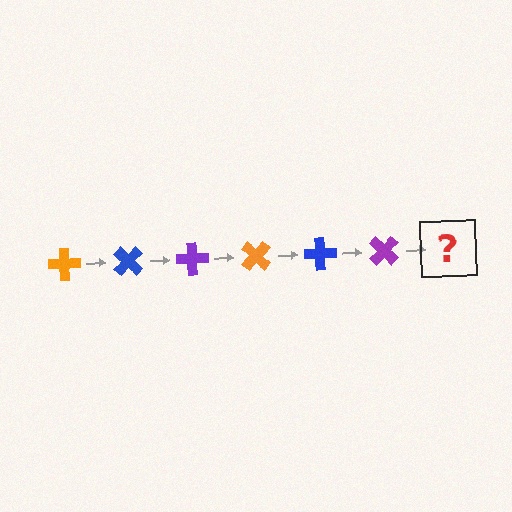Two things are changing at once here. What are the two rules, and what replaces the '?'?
The two rules are that it rotates 45 degrees each step and the color cycles through orange, blue, and purple. The '?' should be an orange cross, rotated 270 degrees from the start.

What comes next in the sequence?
The next element should be an orange cross, rotated 270 degrees from the start.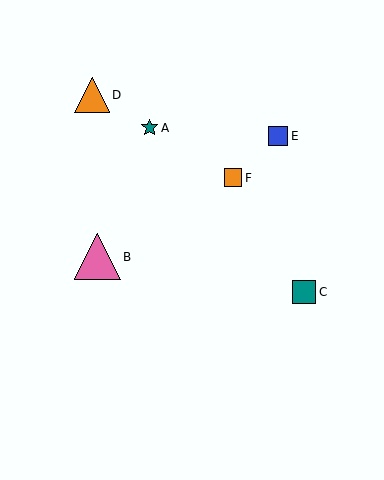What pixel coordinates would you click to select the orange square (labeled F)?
Click at (233, 178) to select the orange square F.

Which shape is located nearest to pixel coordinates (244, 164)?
The orange square (labeled F) at (233, 178) is nearest to that location.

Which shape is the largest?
The pink triangle (labeled B) is the largest.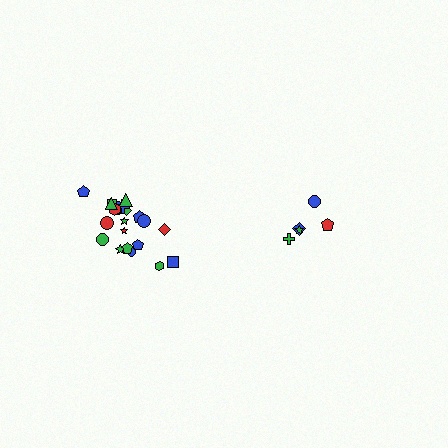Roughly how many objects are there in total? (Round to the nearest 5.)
Roughly 25 objects in total.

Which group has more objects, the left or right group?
The left group.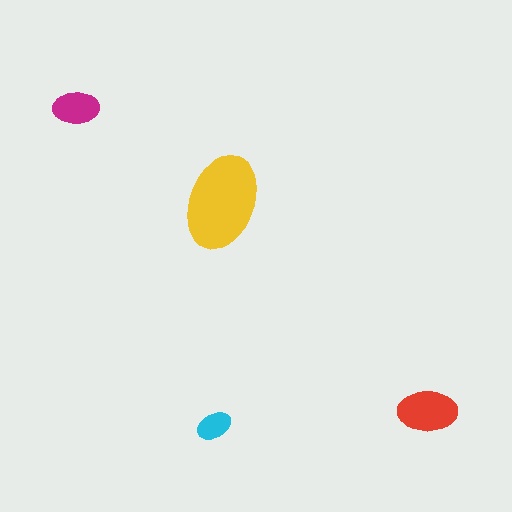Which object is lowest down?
The cyan ellipse is bottommost.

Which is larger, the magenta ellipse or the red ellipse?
The red one.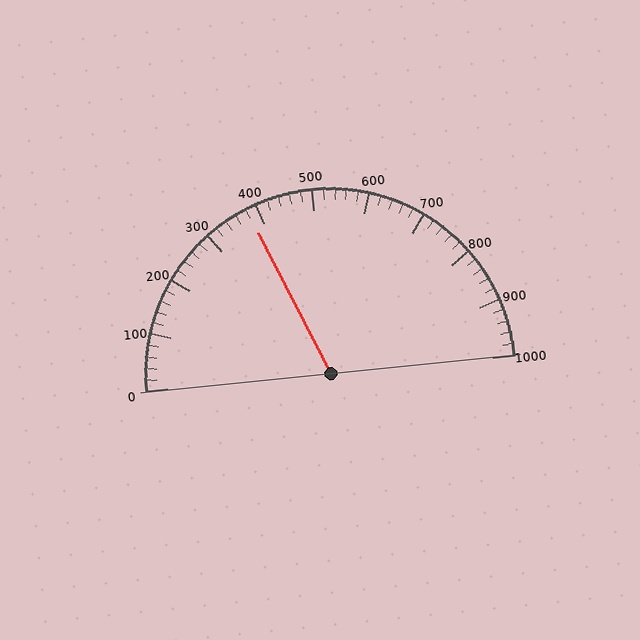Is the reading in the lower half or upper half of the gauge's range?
The reading is in the lower half of the range (0 to 1000).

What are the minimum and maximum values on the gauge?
The gauge ranges from 0 to 1000.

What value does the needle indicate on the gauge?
The needle indicates approximately 380.